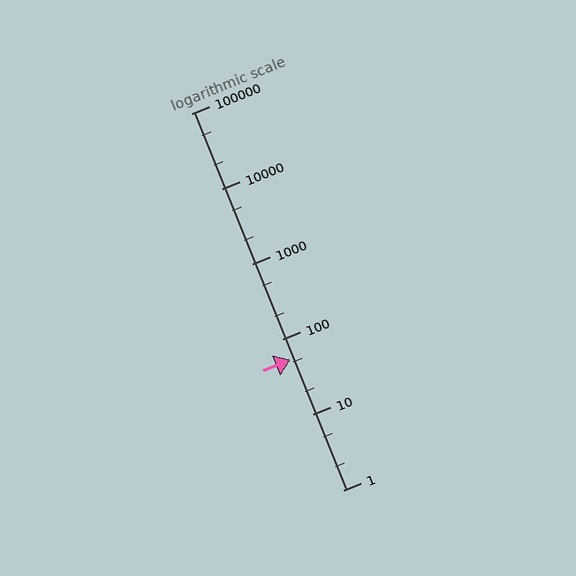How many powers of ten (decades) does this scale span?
The scale spans 5 decades, from 1 to 100000.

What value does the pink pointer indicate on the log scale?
The pointer indicates approximately 54.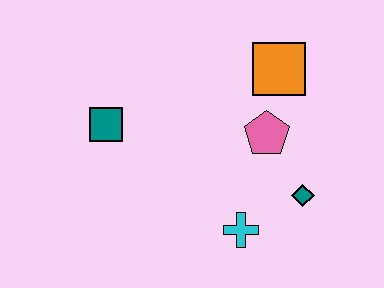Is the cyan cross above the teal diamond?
No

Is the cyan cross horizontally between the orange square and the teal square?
Yes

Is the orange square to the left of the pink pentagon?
No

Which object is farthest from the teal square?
The teal diamond is farthest from the teal square.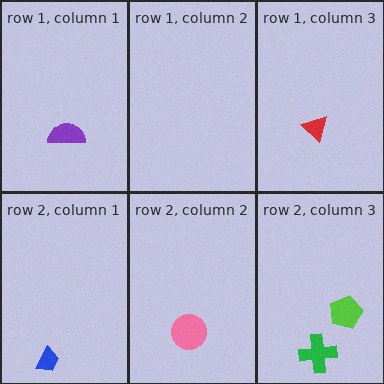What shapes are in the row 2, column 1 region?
The blue trapezoid.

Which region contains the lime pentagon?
The row 2, column 3 region.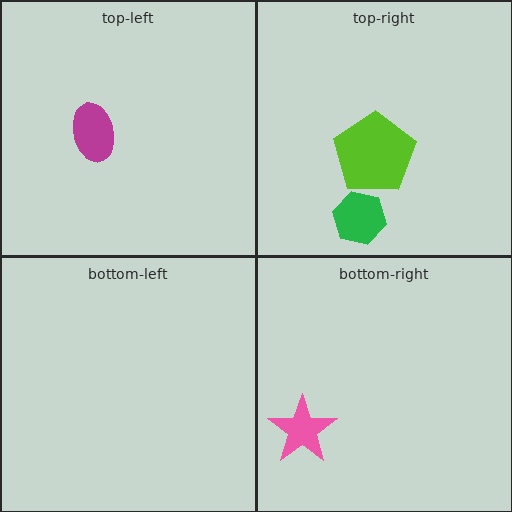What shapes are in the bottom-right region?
The pink star.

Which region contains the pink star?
The bottom-right region.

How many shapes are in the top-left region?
1.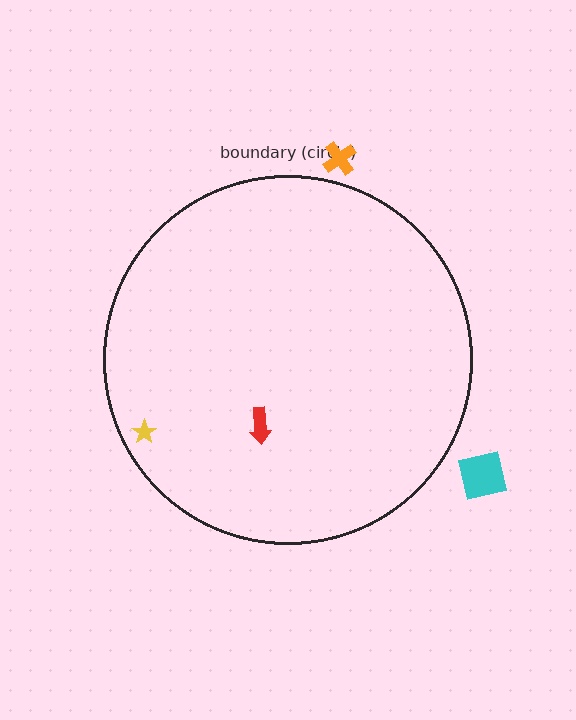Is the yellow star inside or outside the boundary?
Inside.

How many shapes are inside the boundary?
2 inside, 2 outside.